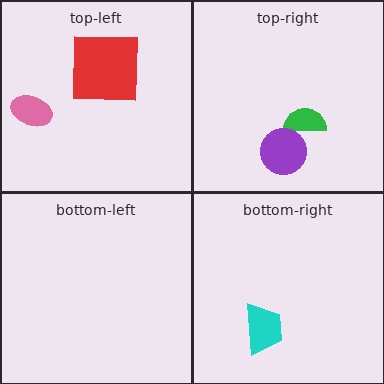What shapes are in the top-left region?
The red square, the pink ellipse.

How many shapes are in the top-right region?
2.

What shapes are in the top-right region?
The green semicircle, the purple circle.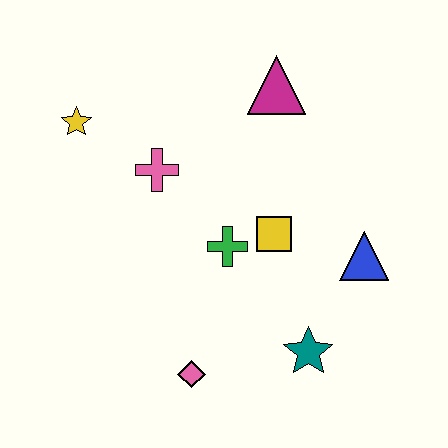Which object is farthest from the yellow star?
The teal star is farthest from the yellow star.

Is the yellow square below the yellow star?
Yes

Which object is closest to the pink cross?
The yellow star is closest to the pink cross.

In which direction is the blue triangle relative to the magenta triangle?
The blue triangle is below the magenta triangle.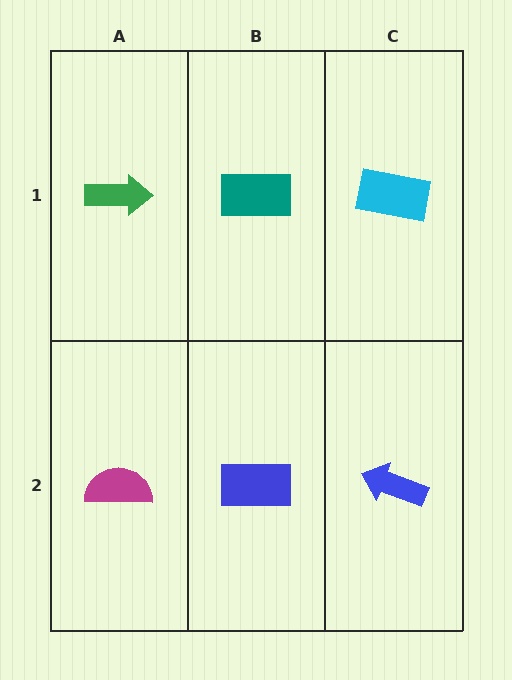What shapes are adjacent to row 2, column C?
A cyan rectangle (row 1, column C), a blue rectangle (row 2, column B).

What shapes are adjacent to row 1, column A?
A magenta semicircle (row 2, column A), a teal rectangle (row 1, column B).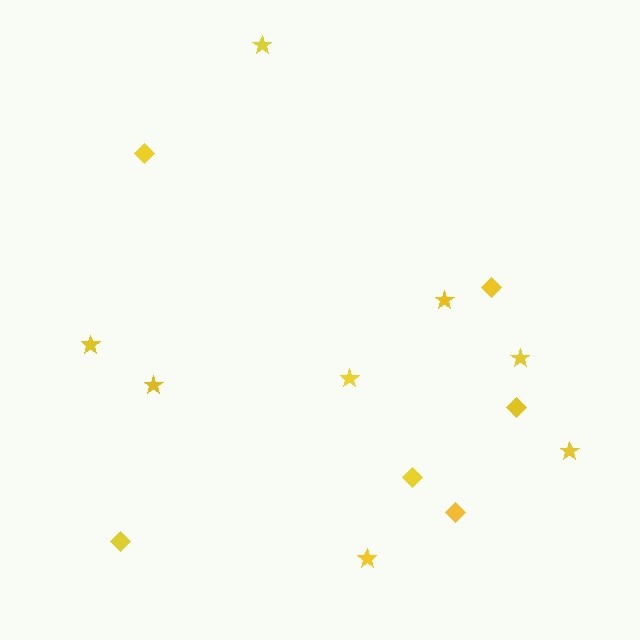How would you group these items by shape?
There are 2 groups: one group of diamonds (6) and one group of stars (8).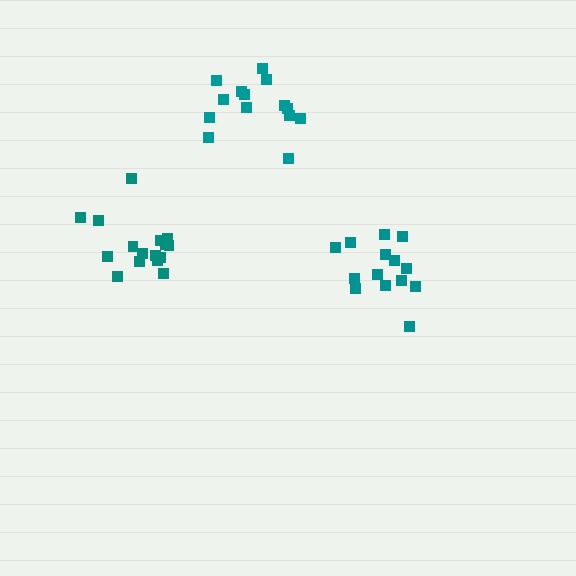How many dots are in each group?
Group 1: 14 dots, Group 2: 14 dots, Group 3: 16 dots (44 total).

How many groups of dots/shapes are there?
There are 3 groups.